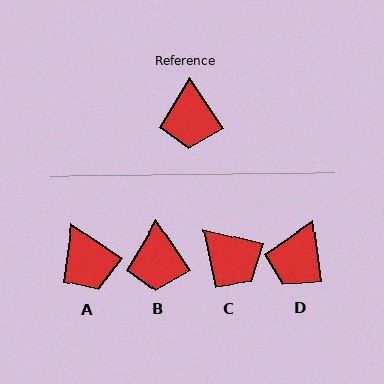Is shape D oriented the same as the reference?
No, it is off by about 25 degrees.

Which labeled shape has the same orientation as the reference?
B.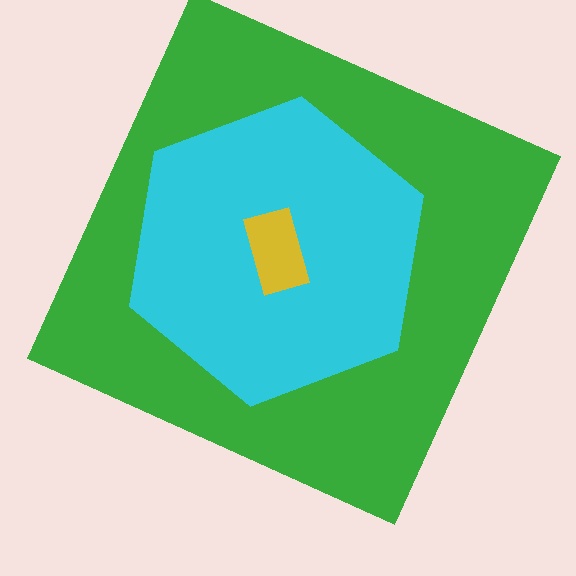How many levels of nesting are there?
3.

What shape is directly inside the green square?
The cyan hexagon.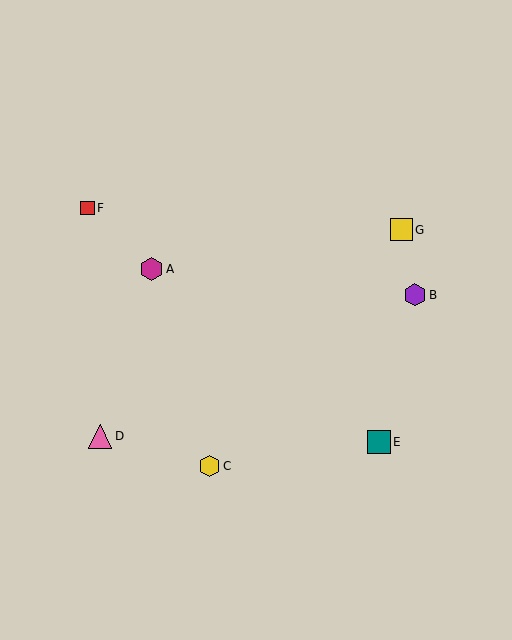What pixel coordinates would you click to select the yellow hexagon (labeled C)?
Click at (209, 466) to select the yellow hexagon C.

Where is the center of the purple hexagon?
The center of the purple hexagon is at (415, 295).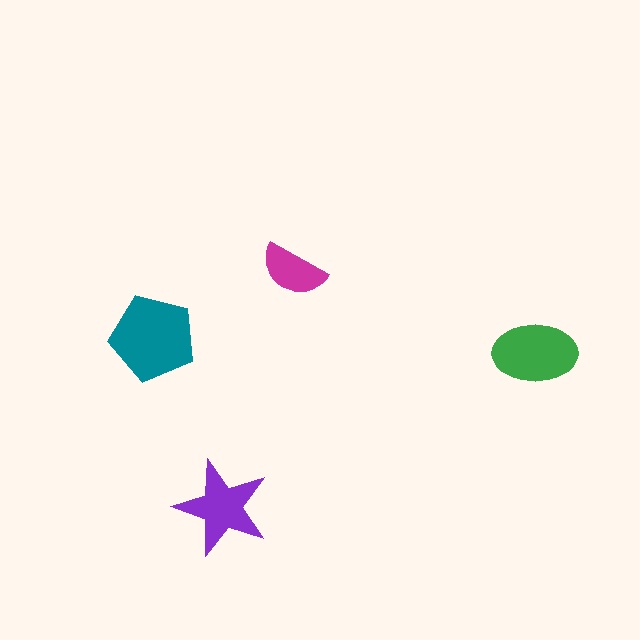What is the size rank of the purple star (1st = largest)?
3rd.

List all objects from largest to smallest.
The teal pentagon, the green ellipse, the purple star, the magenta semicircle.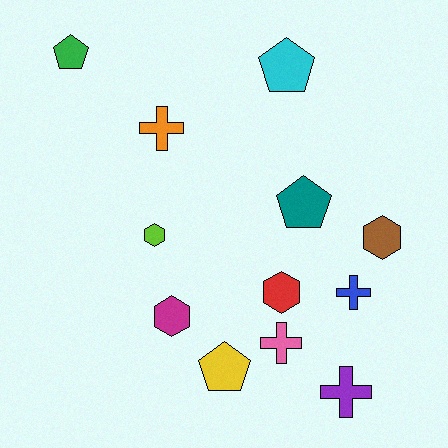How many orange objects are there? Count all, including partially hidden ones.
There is 1 orange object.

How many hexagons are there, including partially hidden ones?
There are 4 hexagons.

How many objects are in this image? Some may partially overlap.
There are 12 objects.